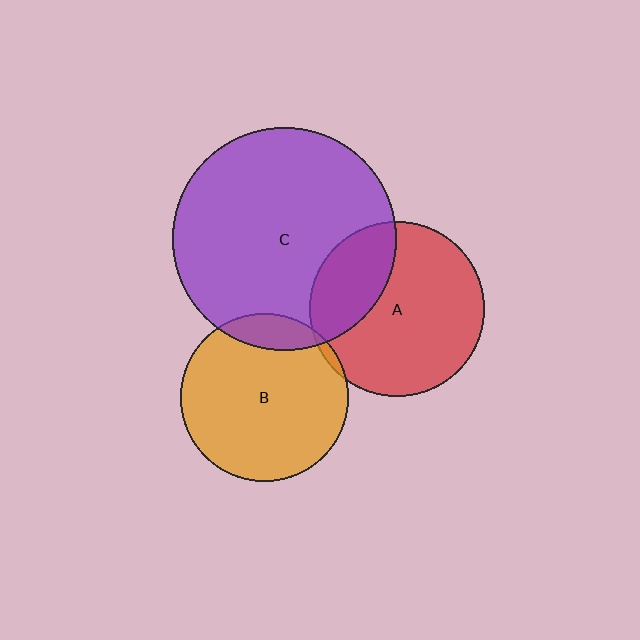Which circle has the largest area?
Circle C (purple).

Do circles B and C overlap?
Yes.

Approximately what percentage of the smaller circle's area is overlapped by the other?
Approximately 10%.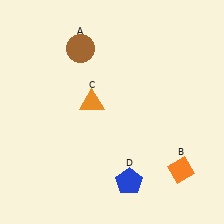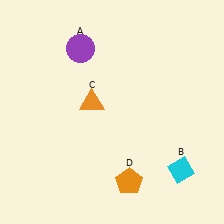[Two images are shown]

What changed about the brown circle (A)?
In Image 1, A is brown. In Image 2, it changed to purple.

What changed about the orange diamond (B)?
In Image 1, B is orange. In Image 2, it changed to cyan.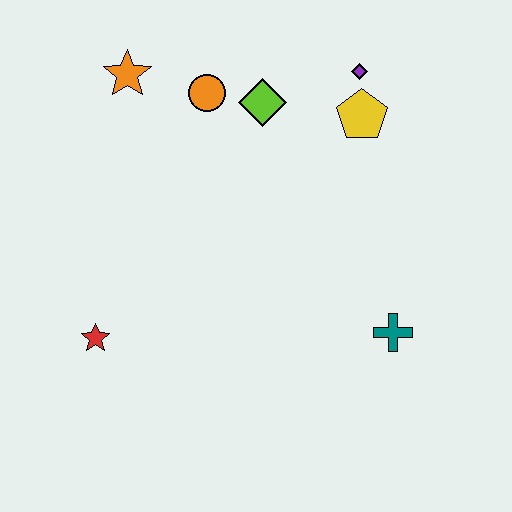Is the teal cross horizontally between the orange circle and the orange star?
No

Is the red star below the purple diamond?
Yes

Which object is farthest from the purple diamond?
The red star is farthest from the purple diamond.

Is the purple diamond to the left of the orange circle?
No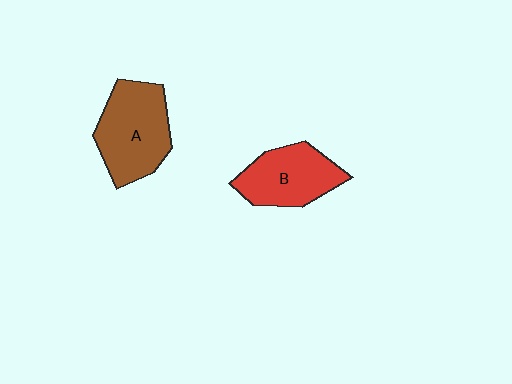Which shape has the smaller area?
Shape B (red).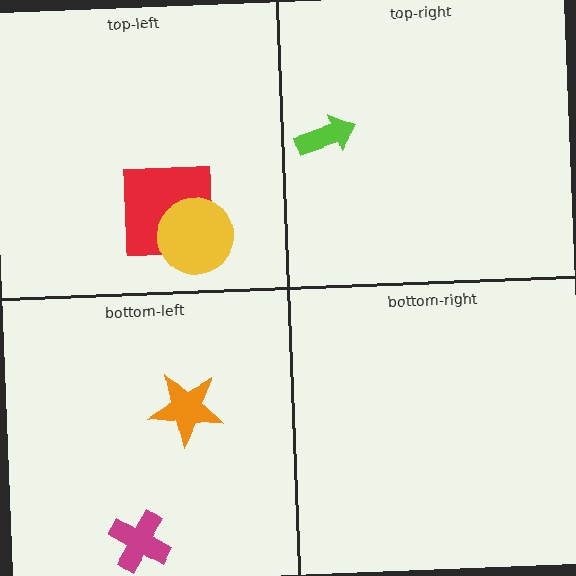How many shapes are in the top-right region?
1.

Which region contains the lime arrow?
The top-right region.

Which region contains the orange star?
The bottom-left region.